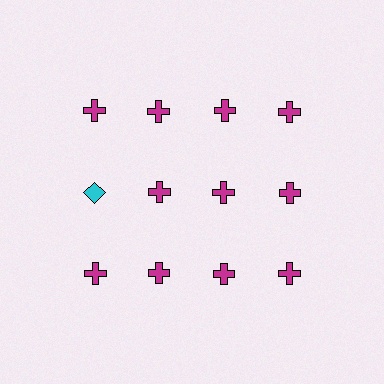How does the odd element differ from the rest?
It differs in both color (cyan instead of magenta) and shape (diamond instead of cross).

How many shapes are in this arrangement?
There are 12 shapes arranged in a grid pattern.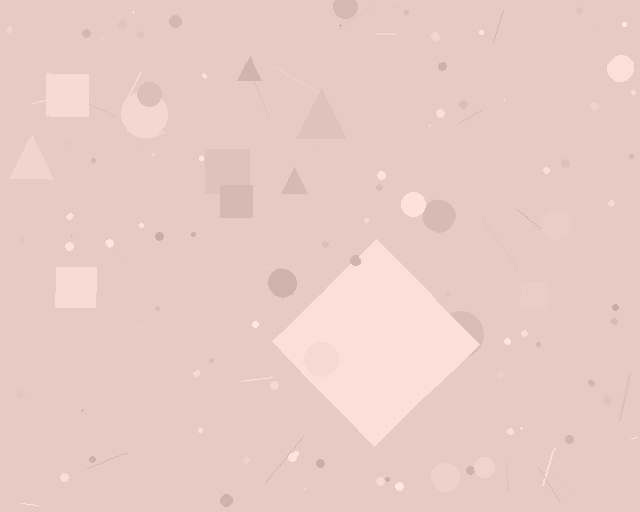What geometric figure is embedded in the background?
A diamond is embedded in the background.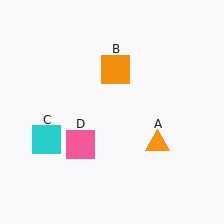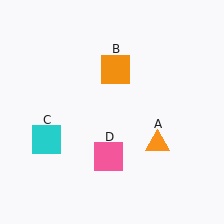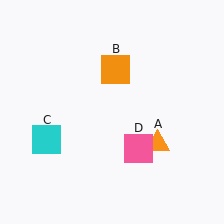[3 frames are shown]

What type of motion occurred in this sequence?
The pink square (object D) rotated counterclockwise around the center of the scene.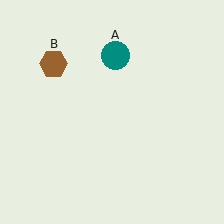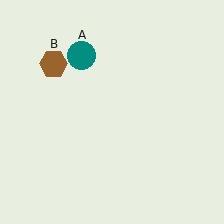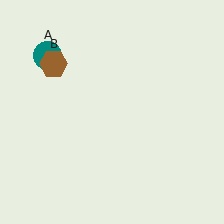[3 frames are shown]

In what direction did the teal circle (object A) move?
The teal circle (object A) moved left.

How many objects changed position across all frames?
1 object changed position: teal circle (object A).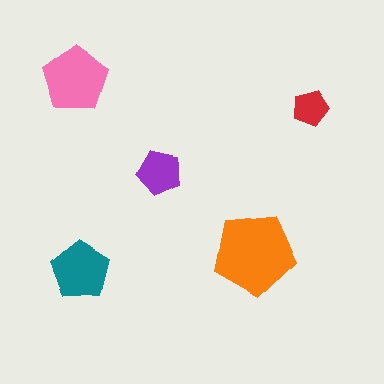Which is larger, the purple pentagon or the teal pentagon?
The teal one.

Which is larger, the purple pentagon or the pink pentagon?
The pink one.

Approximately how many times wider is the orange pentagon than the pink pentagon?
About 1.5 times wider.